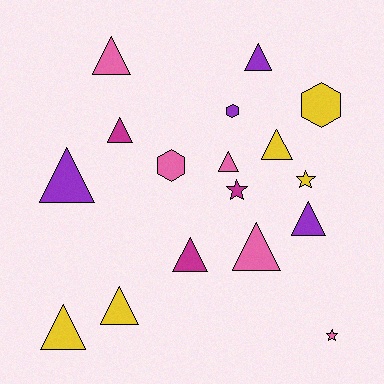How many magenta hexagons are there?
There are no magenta hexagons.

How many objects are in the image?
There are 17 objects.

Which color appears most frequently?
Pink, with 5 objects.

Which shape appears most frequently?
Triangle, with 11 objects.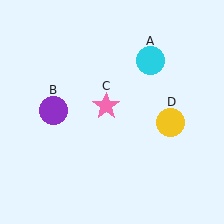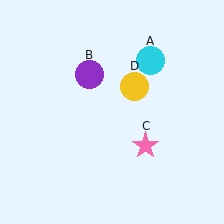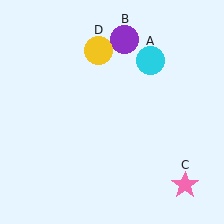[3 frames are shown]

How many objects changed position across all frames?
3 objects changed position: purple circle (object B), pink star (object C), yellow circle (object D).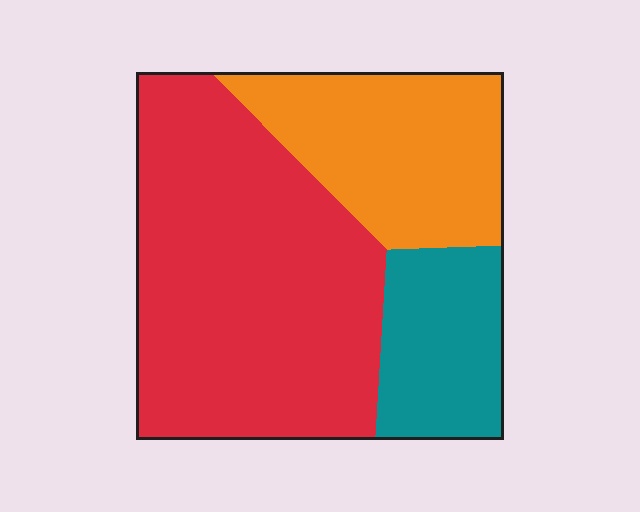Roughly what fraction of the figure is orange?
Orange covers 27% of the figure.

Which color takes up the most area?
Red, at roughly 55%.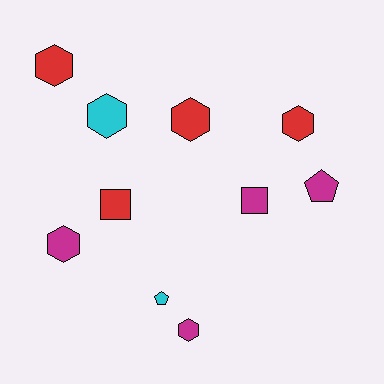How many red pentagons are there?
There are no red pentagons.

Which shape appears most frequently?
Hexagon, with 6 objects.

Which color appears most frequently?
Red, with 4 objects.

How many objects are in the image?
There are 10 objects.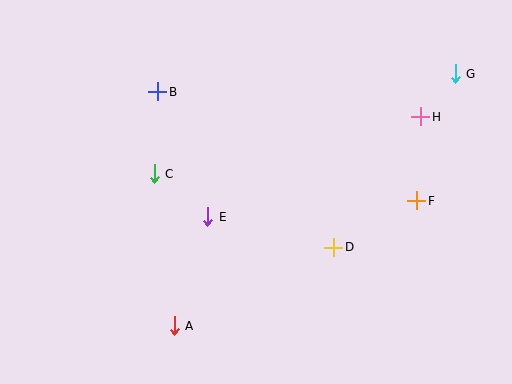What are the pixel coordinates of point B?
Point B is at (158, 92).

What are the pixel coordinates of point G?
Point G is at (455, 74).